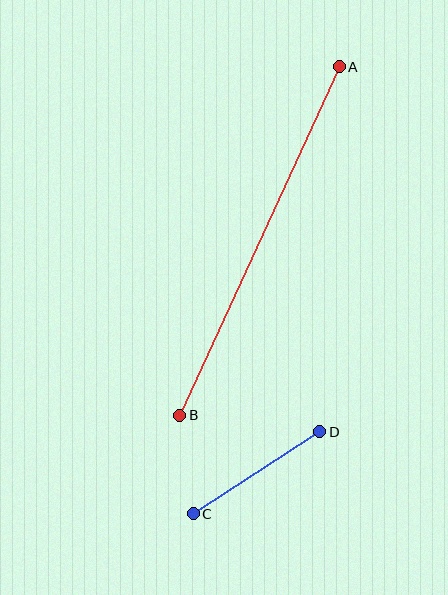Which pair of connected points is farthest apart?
Points A and B are farthest apart.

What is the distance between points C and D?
The distance is approximately 151 pixels.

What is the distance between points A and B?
The distance is approximately 383 pixels.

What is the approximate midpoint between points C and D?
The midpoint is at approximately (257, 473) pixels.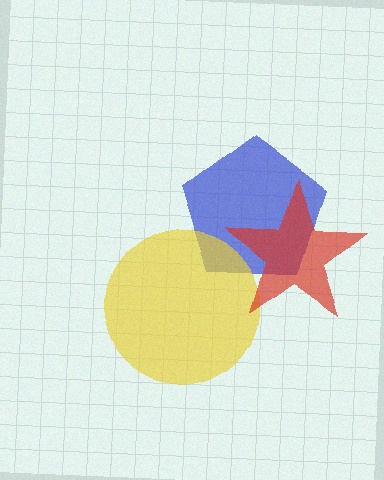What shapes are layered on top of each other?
The layered shapes are: a blue pentagon, a yellow circle, a red star.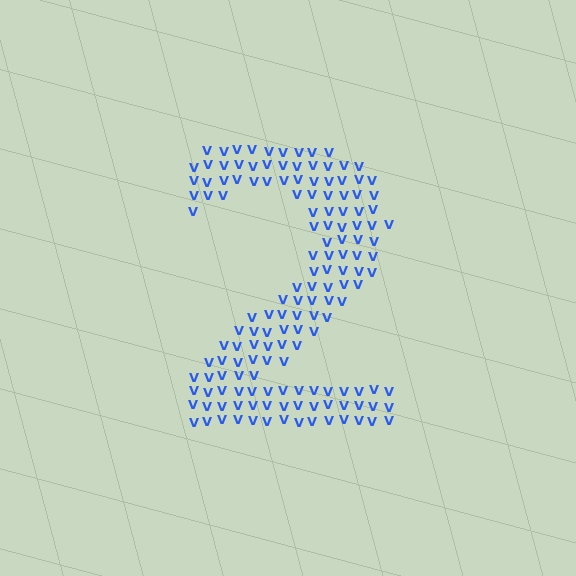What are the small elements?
The small elements are letter V's.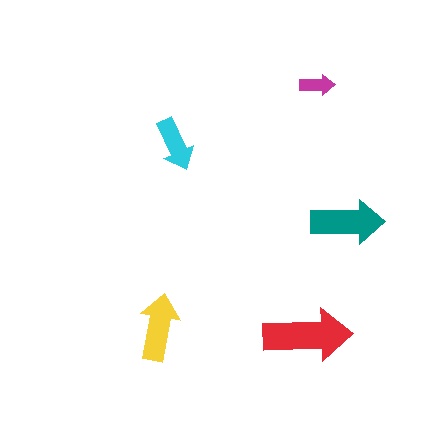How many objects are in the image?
There are 5 objects in the image.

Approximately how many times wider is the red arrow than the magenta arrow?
About 2.5 times wider.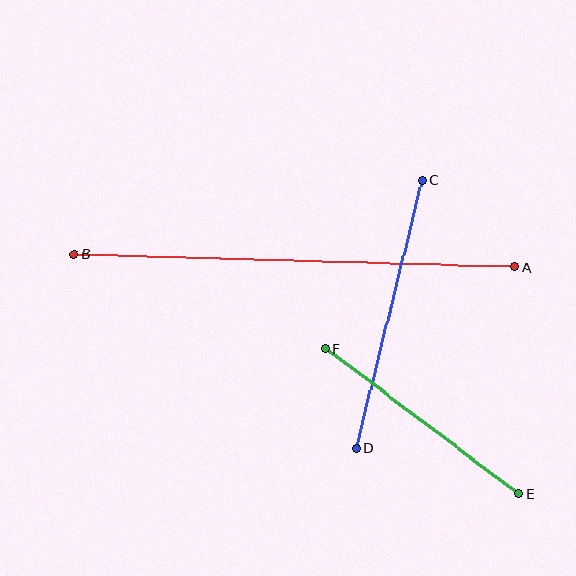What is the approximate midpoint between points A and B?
The midpoint is at approximately (295, 261) pixels.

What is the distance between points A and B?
The distance is approximately 441 pixels.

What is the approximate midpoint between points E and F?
The midpoint is at approximately (422, 421) pixels.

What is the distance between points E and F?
The distance is approximately 242 pixels.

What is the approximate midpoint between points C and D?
The midpoint is at approximately (389, 314) pixels.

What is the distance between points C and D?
The distance is approximately 276 pixels.